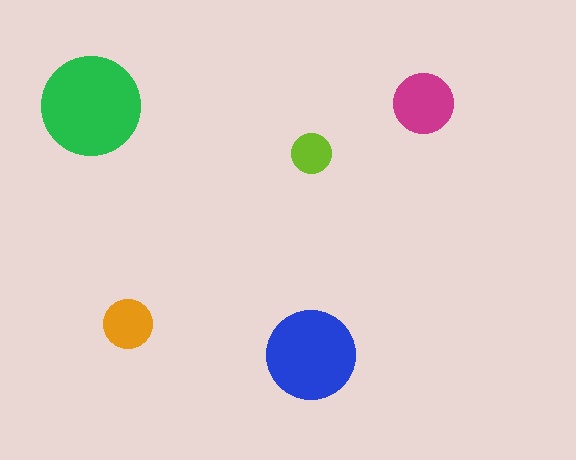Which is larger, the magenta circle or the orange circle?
The magenta one.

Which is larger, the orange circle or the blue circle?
The blue one.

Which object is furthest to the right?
The magenta circle is rightmost.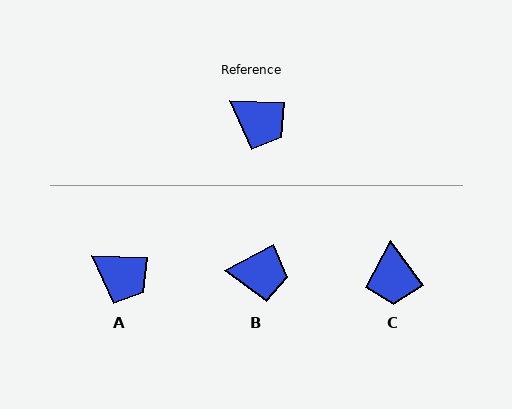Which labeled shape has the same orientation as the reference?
A.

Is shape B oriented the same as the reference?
No, it is off by about 29 degrees.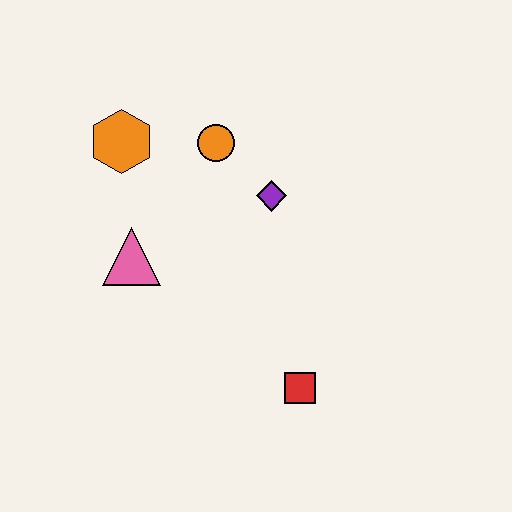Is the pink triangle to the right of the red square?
No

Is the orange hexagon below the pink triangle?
No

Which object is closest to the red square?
The purple diamond is closest to the red square.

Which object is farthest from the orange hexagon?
The red square is farthest from the orange hexagon.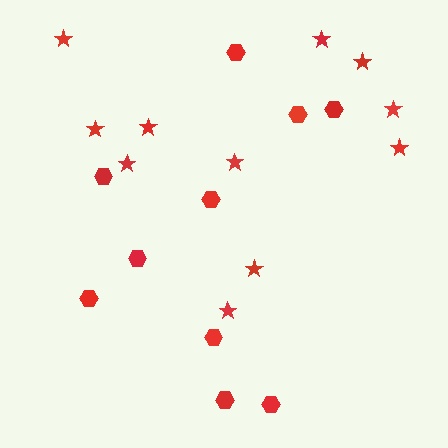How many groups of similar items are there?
There are 2 groups: one group of stars (11) and one group of hexagons (10).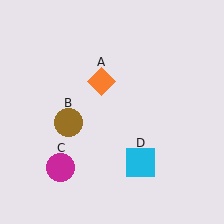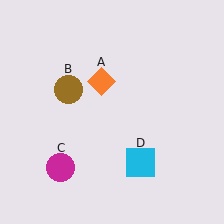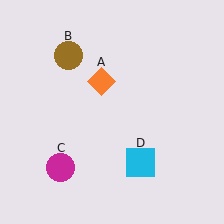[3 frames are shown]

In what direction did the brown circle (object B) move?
The brown circle (object B) moved up.